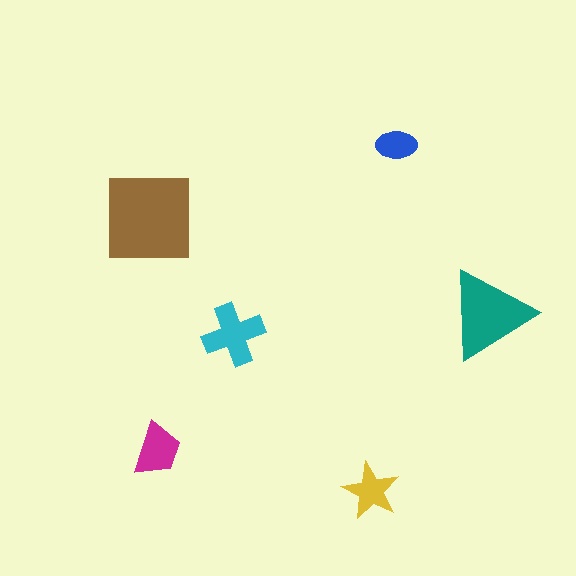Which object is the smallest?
The blue ellipse.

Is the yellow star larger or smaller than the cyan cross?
Smaller.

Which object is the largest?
The brown square.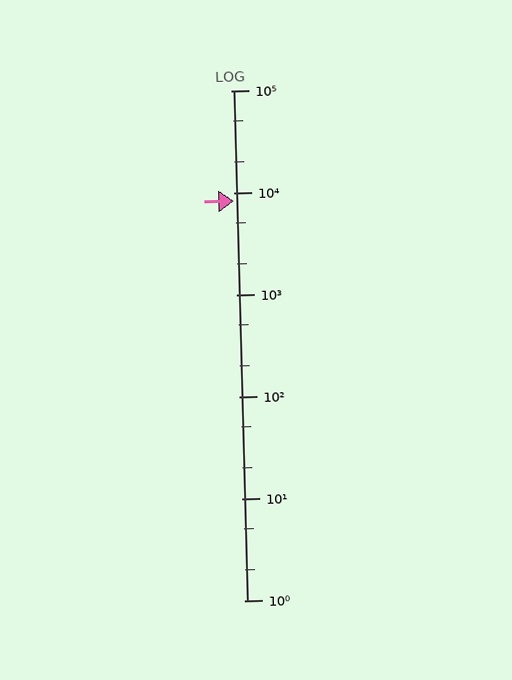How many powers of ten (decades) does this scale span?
The scale spans 5 decades, from 1 to 100000.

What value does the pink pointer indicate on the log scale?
The pointer indicates approximately 8200.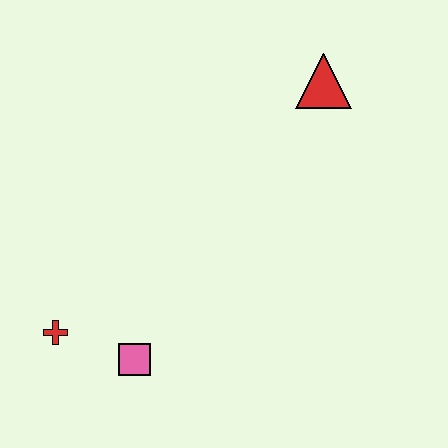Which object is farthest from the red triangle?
The red cross is farthest from the red triangle.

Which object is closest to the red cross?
The pink square is closest to the red cross.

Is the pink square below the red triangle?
Yes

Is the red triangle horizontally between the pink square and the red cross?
No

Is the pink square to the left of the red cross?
No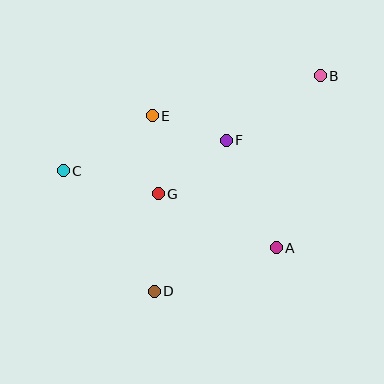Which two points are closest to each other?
Points E and G are closest to each other.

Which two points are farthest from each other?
Points B and C are farthest from each other.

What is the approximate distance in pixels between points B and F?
The distance between B and F is approximately 114 pixels.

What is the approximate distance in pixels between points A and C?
The distance between A and C is approximately 227 pixels.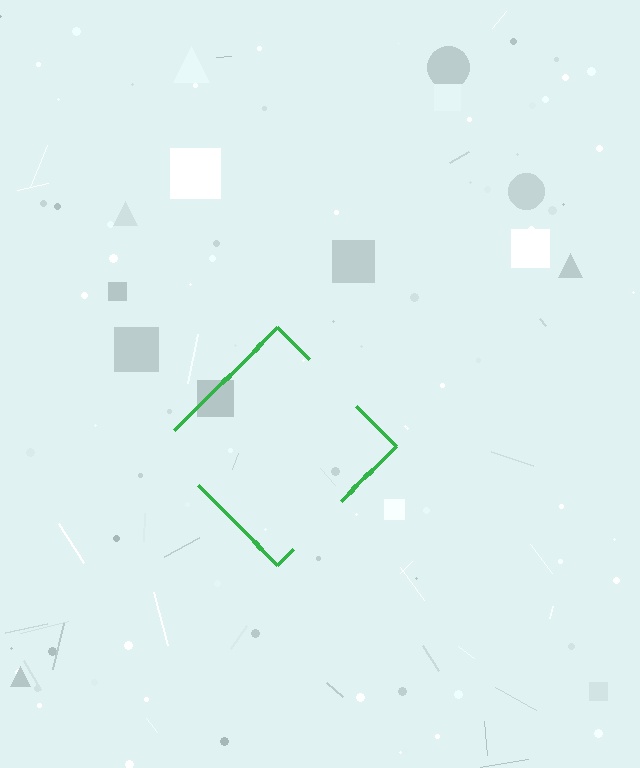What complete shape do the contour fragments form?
The contour fragments form a diamond.